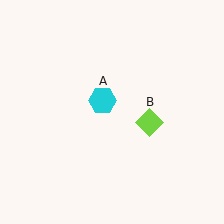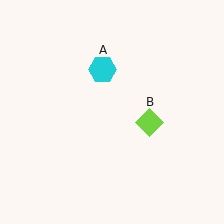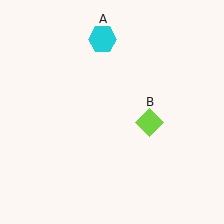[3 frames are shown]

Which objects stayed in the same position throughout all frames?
Lime diamond (object B) remained stationary.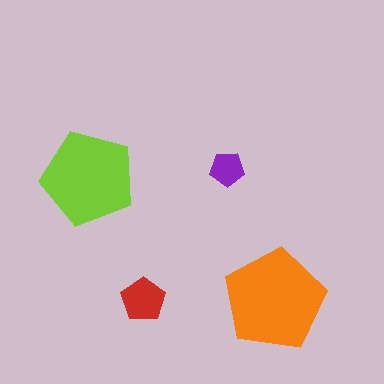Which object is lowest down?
The red pentagon is bottommost.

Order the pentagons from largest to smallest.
the orange one, the lime one, the red one, the purple one.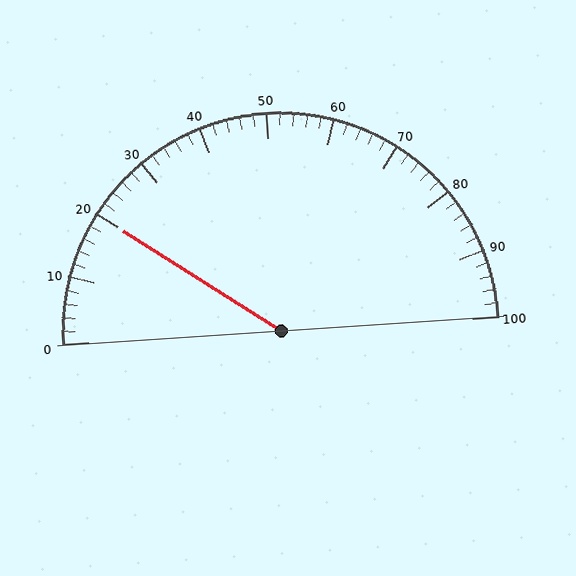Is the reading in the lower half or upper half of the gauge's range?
The reading is in the lower half of the range (0 to 100).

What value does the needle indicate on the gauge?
The needle indicates approximately 20.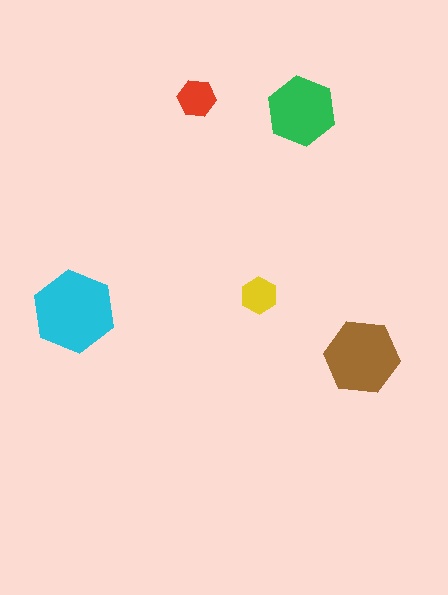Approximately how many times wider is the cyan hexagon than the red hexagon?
About 2 times wider.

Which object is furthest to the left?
The cyan hexagon is leftmost.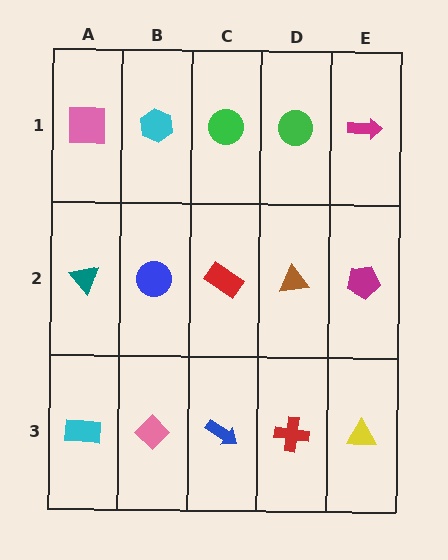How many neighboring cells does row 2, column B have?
4.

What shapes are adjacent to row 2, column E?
A magenta arrow (row 1, column E), a yellow triangle (row 3, column E), a brown triangle (row 2, column D).